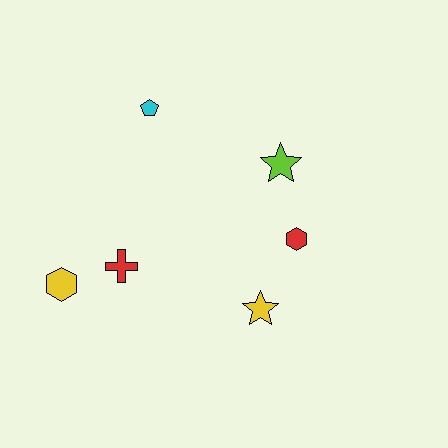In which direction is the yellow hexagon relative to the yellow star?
The yellow hexagon is to the left of the yellow star.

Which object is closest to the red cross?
The yellow hexagon is closest to the red cross.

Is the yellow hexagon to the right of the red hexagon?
No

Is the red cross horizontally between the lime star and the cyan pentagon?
No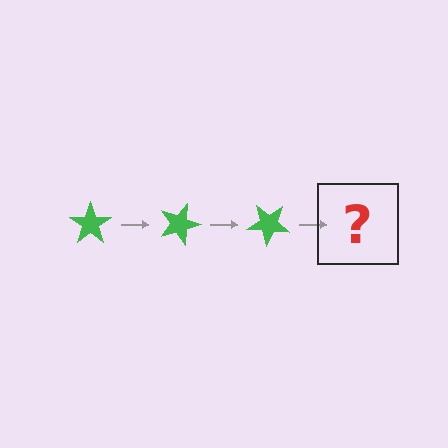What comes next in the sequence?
The next element should be a green star rotated 60 degrees.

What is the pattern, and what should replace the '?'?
The pattern is that the star rotates 20 degrees each step. The '?' should be a green star rotated 60 degrees.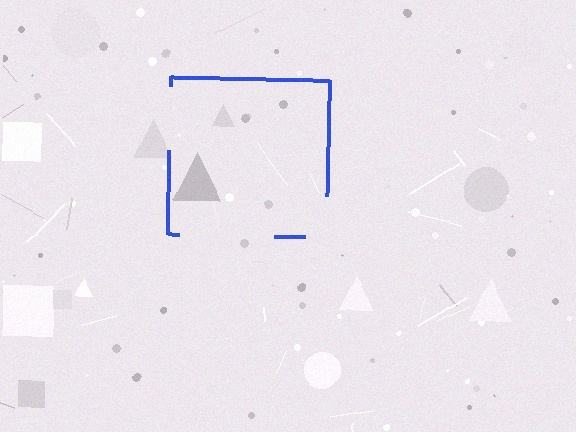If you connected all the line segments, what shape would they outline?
They would outline a square.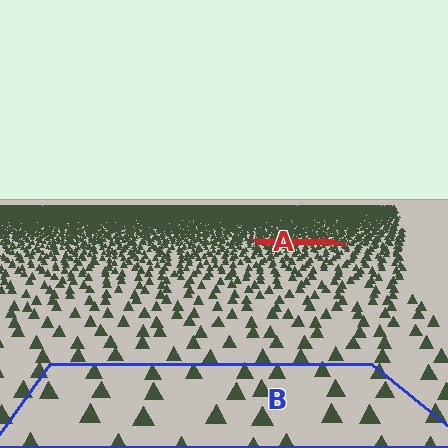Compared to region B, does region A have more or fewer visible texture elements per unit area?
Region A has more texture elements per unit area — they are packed more densely because it is farther away.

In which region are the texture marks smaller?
The texture marks are smaller in region A, because it is farther away.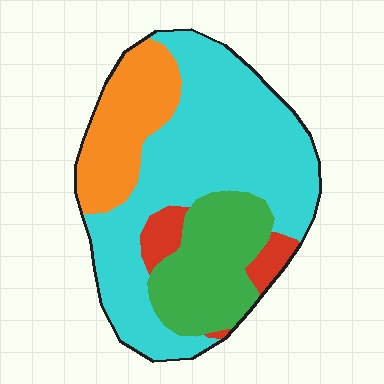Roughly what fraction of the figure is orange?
Orange takes up between a sixth and a third of the figure.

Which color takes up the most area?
Cyan, at roughly 55%.